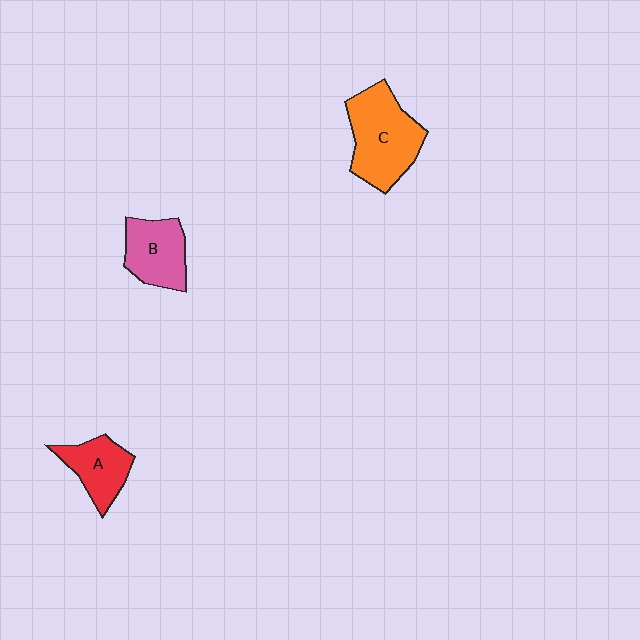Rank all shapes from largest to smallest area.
From largest to smallest: C (orange), B (pink), A (red).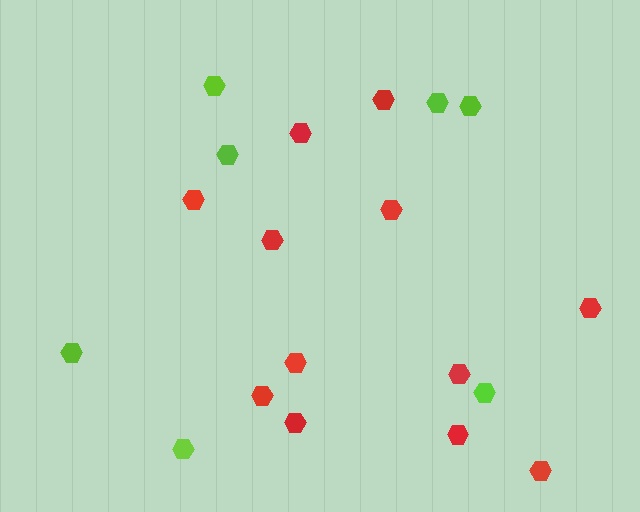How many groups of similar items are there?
There are 2 groups: one group of red hexagons (12) and one group of lime hexagons (7).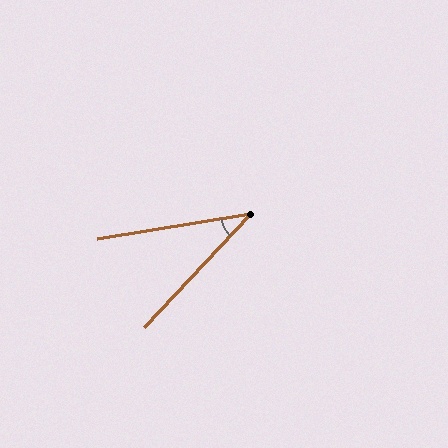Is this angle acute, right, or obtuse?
It is acute.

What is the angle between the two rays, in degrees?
Approximately 38 degrees.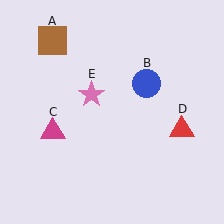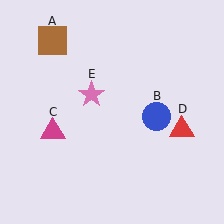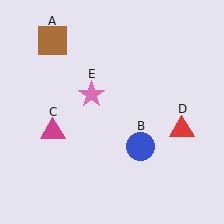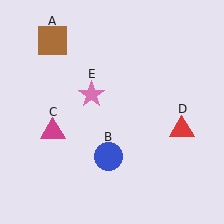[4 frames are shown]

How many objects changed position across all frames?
1 object changed position: blue circle (object B).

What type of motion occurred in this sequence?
The blue circle (object B) rotated clockwise around the center of the scene.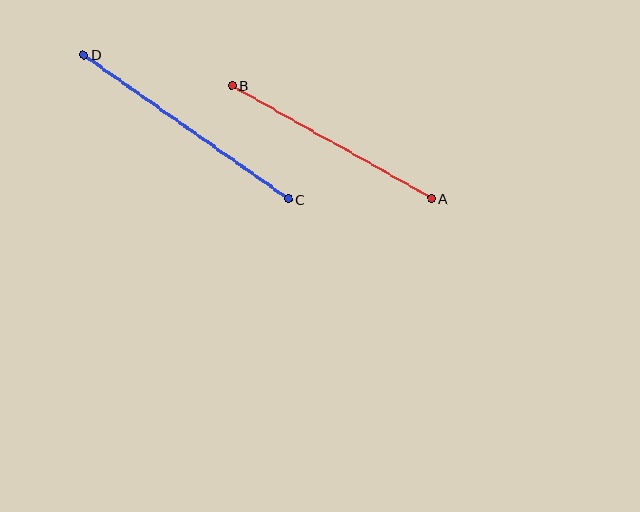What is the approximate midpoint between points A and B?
The midpoint is at approximately (332, 142) pixels.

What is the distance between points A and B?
The distance is approximately 229 pixels.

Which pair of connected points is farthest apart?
Points C and D are farthest apart.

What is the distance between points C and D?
The distance is approximately 250 pixels.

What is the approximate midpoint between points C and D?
The midpoint is at approximately (186, 127) pixels.